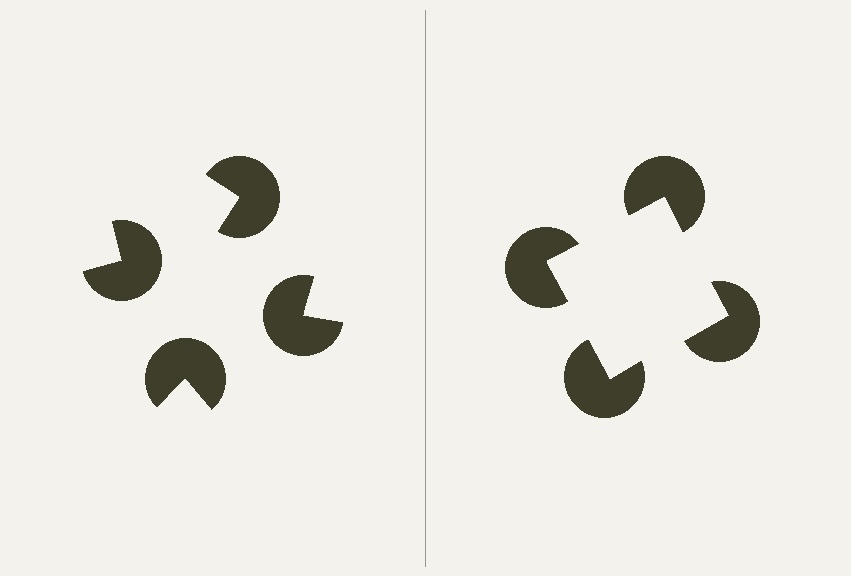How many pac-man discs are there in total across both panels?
8 — 4 on each side.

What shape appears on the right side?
An illusory square.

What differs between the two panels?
The pac-man discs are positioned identically on both sides; only the wedge orientations differ. On the right they align to a square; on the left they are misaligned.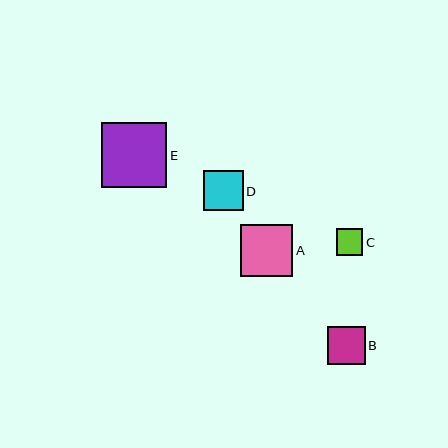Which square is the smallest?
Square C is the smallest with a size of approximately 27 pixels.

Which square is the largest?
Square E is the largest with a size of approximately 65 pixels.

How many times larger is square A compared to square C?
Square A is approximately 2.0 times the size of square C.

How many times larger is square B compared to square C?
Square B is approximately 1.4 times the size of square C.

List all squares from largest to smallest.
From largest to smallest: E, A, D, B, C.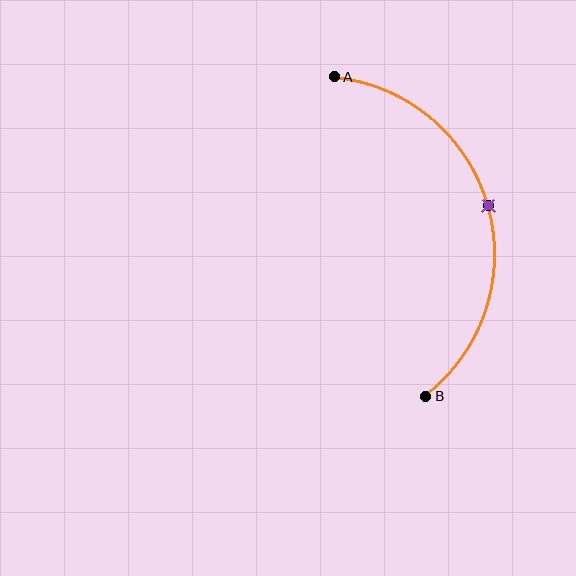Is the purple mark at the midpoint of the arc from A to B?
Yes. The purple mark lies on the arc at equal arc-length from both A and B — it is the arc midpoint.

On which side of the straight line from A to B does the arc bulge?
The arc bulges to the right of the straight line connecting A and B.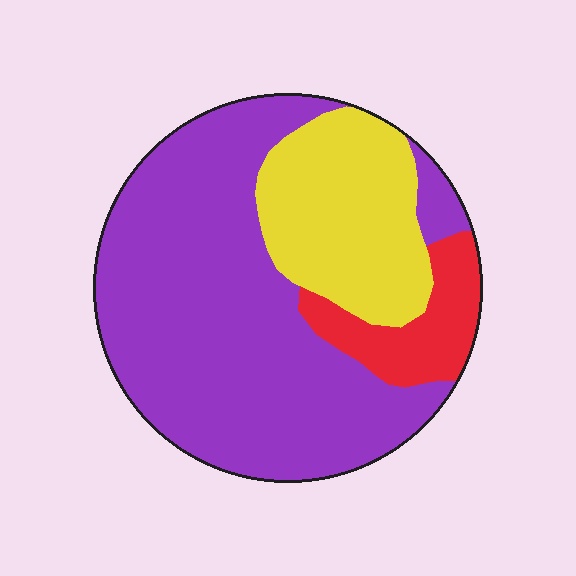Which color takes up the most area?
Purple, at roughly 65%.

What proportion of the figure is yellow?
Yellow covers roughly 25% of the figure.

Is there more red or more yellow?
Yellow.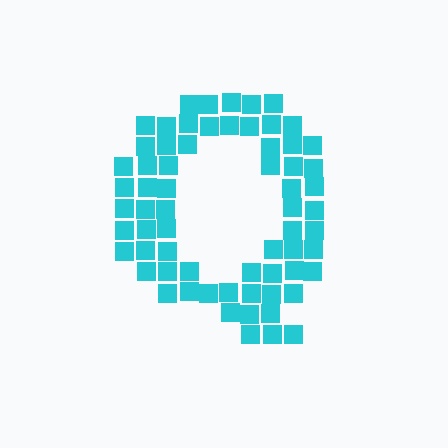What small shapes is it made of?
It is made of small squares.